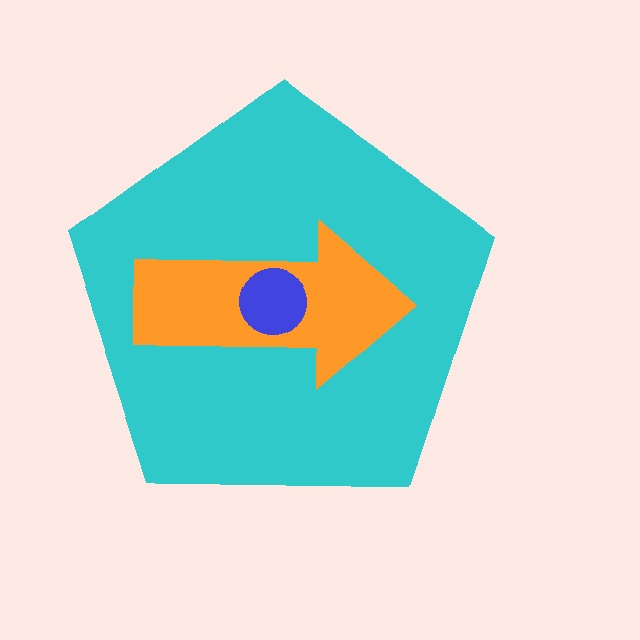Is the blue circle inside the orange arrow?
Yes.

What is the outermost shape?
The cyan pentagon.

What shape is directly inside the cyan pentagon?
The orange arrow.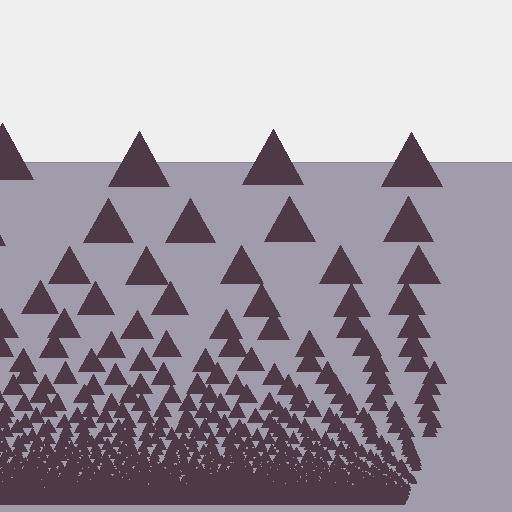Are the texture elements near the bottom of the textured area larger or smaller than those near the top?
Smaller. The gradient is inverted — elements near the bottom are smaller and denser.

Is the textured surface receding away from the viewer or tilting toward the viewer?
The surface appears to tilt toward the viewer. Texture elements get larger and sparser toward the top.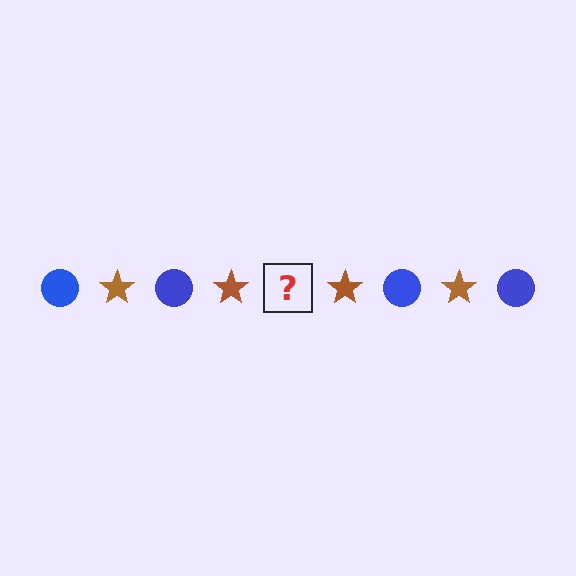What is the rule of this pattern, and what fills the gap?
The rule is that the pattern alternates between blue circle and brown star. The gap should be filled with a blue circle.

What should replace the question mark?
The question mark should be replaced with a blue circle.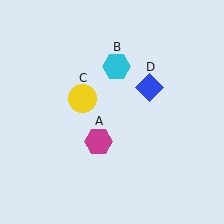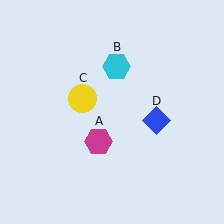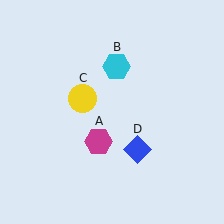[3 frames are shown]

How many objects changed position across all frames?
1 object changed position: blue diamond (object D).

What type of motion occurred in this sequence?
The blue diamond (object D) rotated clockwise around the center of the scene.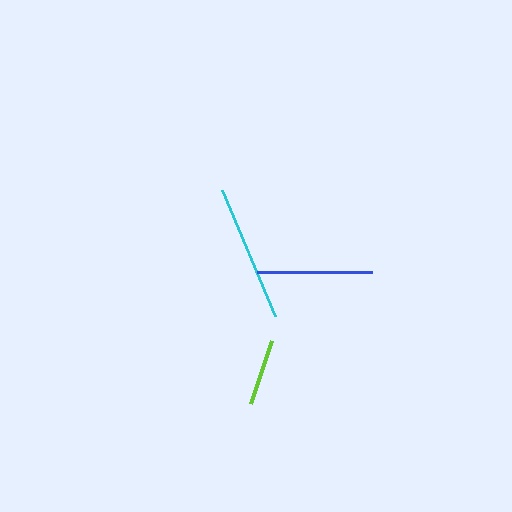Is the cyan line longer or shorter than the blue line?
The cyan line is longer than the blue line.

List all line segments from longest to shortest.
From longest to shortest: cyan, blue, lime.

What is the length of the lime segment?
The lime segment is approximately 66 pixels long.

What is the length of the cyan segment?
The cyan segment is approximately 137 pixels long.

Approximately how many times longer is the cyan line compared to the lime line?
The cyan line is approximately 2.1 times the length of the lime line.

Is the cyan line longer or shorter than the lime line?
The cyan line is longer than the lime line.